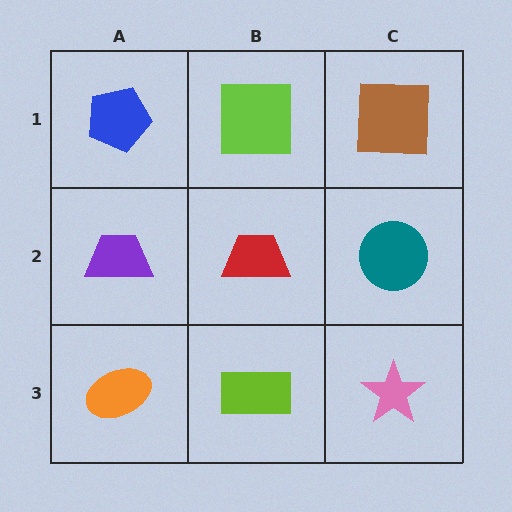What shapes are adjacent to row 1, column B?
A red trapezoid (row 2, column B), a blue pentagon (row 1, column A), a brown square (row 1, column C).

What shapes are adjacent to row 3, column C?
A teal circle (row 2, column C), a lime rectangle (row 3, column B).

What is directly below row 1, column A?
A purple trapezoid.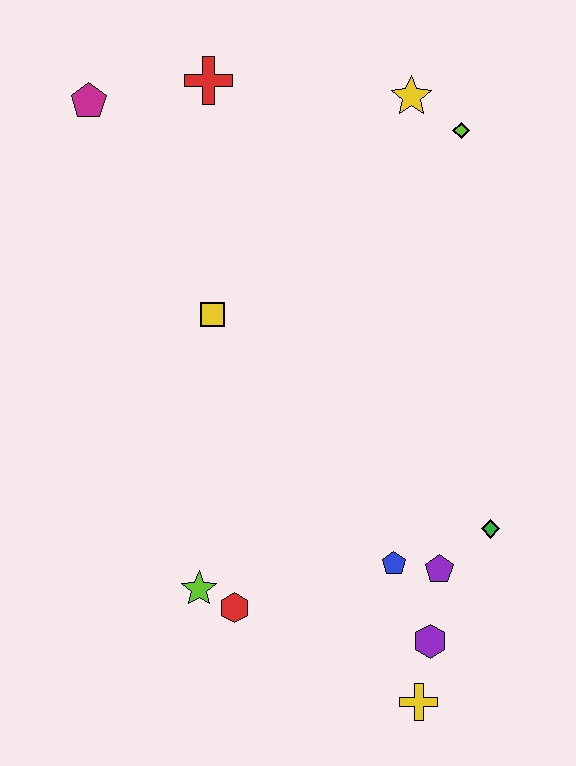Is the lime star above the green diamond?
No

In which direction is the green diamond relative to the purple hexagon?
The green diamond is above the purple hexagon.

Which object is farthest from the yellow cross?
The magenta pentagon is farthest from the yellow cross.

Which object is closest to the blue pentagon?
The purple pentagon is closest to the blue pentagon.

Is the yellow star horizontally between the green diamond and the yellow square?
Yes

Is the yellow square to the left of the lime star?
No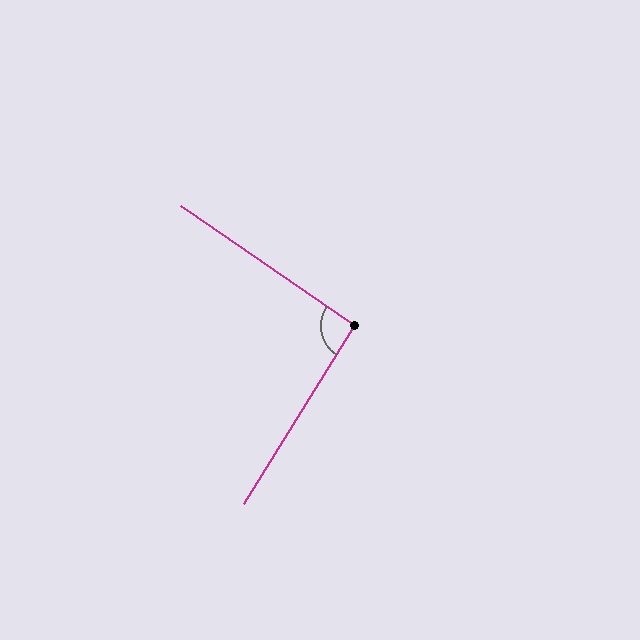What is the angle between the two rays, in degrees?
Approximately 93 degrees.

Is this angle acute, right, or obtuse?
It is approximately a right angle.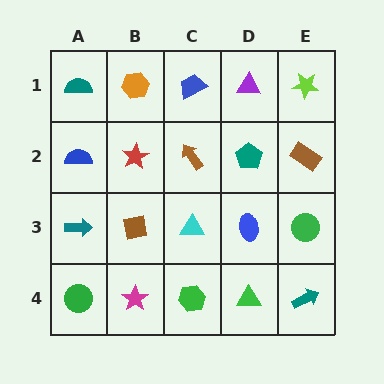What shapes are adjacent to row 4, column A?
A teal arrow (row 3, column A), a magenta star (row 4, column B).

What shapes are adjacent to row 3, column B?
A red star (row 2, column B), a magenta star (row 4, column B), a teal arrow (row 3, column A), a cyan triangle (row 3, column C).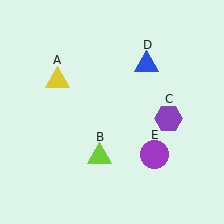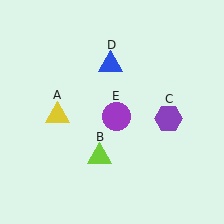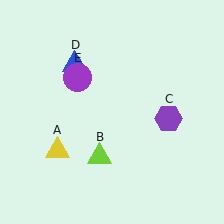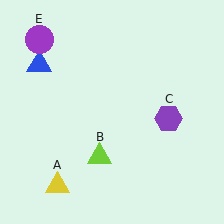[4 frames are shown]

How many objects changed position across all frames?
3 objects changed position: yellow triangle (object A), blue triangle (object D), purple circle (object E).